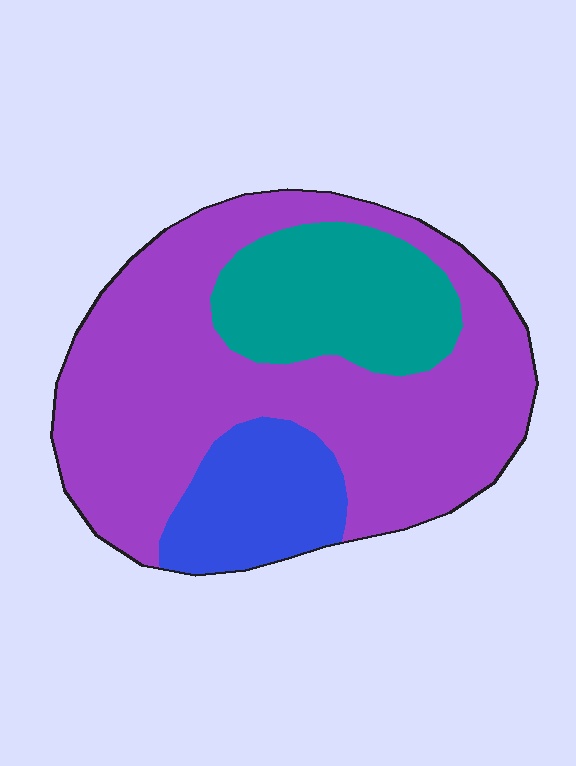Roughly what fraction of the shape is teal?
Teal takes up about one fifth (1/5) of the shape.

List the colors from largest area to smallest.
From largest to smallest: purple, teal, blue.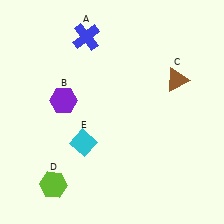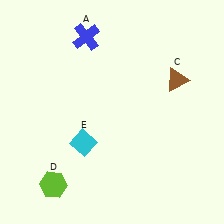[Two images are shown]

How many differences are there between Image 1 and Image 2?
There is 1 difference between the two images.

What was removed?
The purple hexagon (B) was removed in Image 2.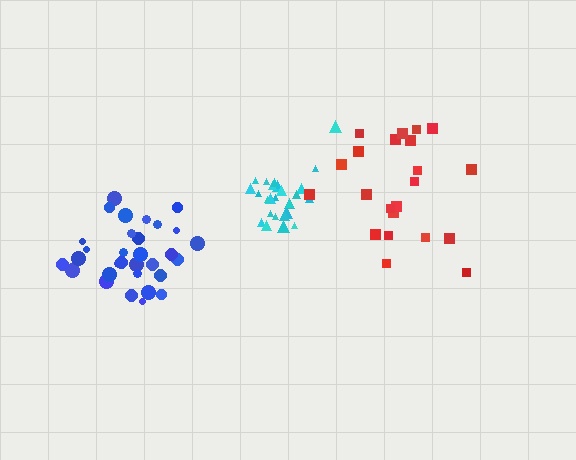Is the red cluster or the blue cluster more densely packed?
Blue.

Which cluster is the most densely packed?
Cyan.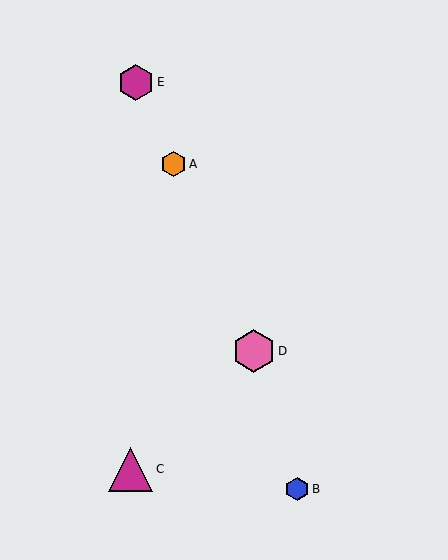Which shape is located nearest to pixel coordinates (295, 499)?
The blue hexagon (labeled B) at (297, 489) is nearest to that location.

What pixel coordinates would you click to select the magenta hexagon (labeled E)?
Click at (136, 82) to select the magenta hexagon E.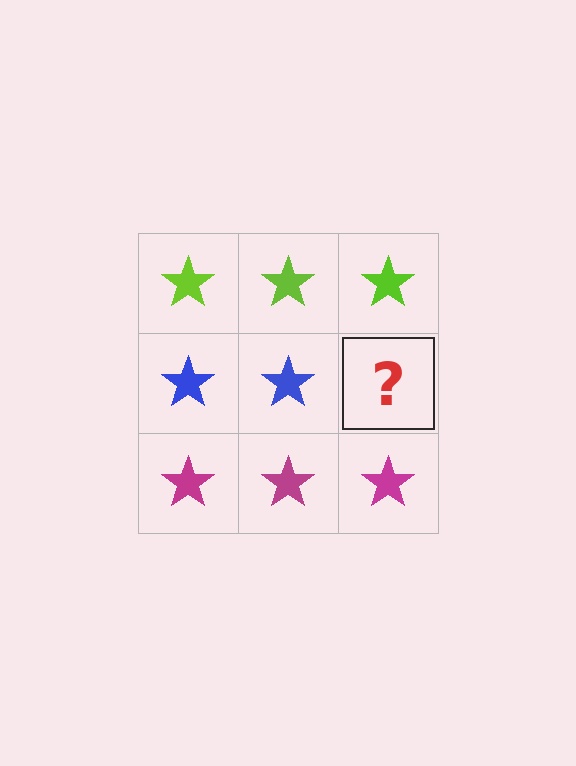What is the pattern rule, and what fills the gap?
The rule is that each row has a consistent color. The gap should be filled with a blue star.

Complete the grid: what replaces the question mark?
The question mark should be replaced with a blue star.